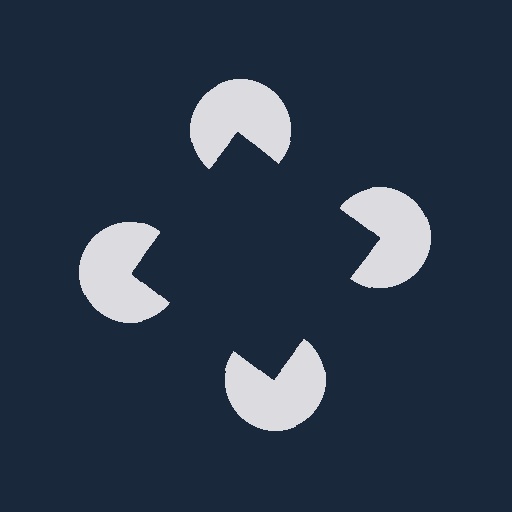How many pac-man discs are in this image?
There are 4 — one at each vertex of the illusory square.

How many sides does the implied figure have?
4 sides.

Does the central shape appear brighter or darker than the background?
It typically appears slightly darker than the background, even though no actual brightness change is drawn.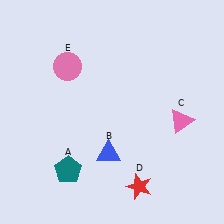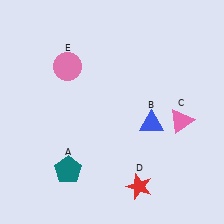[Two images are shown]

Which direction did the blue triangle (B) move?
The blue triangle (B) moved right.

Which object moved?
The blue triangle (B) moved right.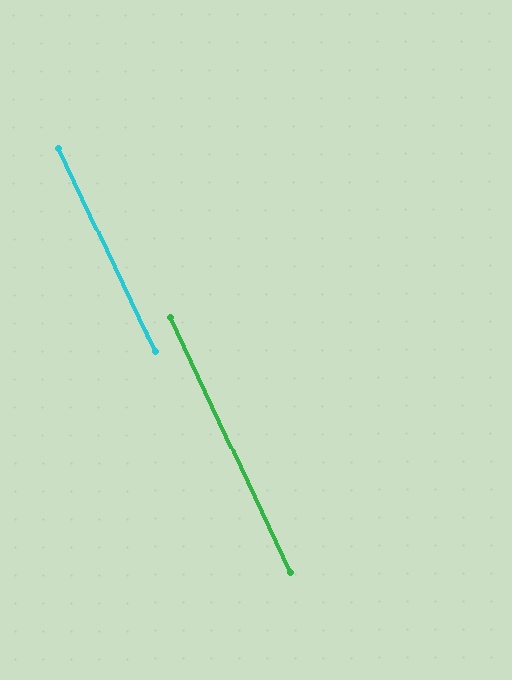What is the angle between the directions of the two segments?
Approximately 0 degrees.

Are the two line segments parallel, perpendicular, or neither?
Parallel — their directions differ by only 0.0°.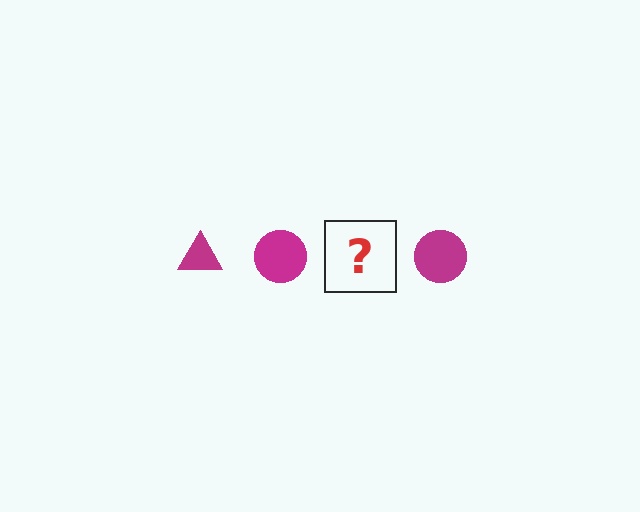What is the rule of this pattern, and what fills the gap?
The rule is that the pattern cycles through triangle, circle shapes in magenta. The gap should be filled with a magenta triangle.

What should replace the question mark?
The question mark should be replaced with a magenta triangle.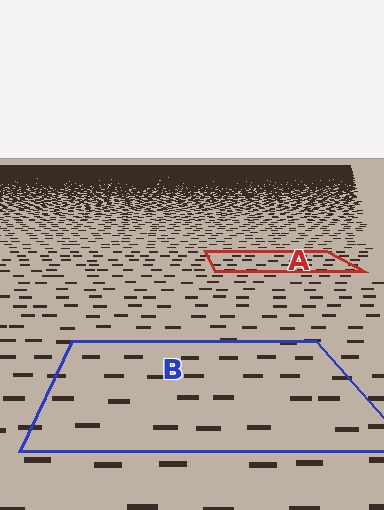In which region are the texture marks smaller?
The texture marks are smaller in region A, because it is farther away.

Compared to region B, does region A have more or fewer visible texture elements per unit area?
Region A has more texture elements per unit area — they are packed more densely because it is farther away.